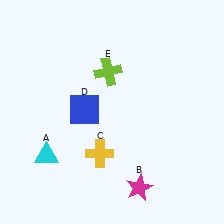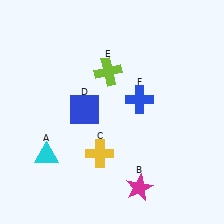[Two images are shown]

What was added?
A blue cross (F) was added in Image 2.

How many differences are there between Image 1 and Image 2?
There is 1 difference between the two images.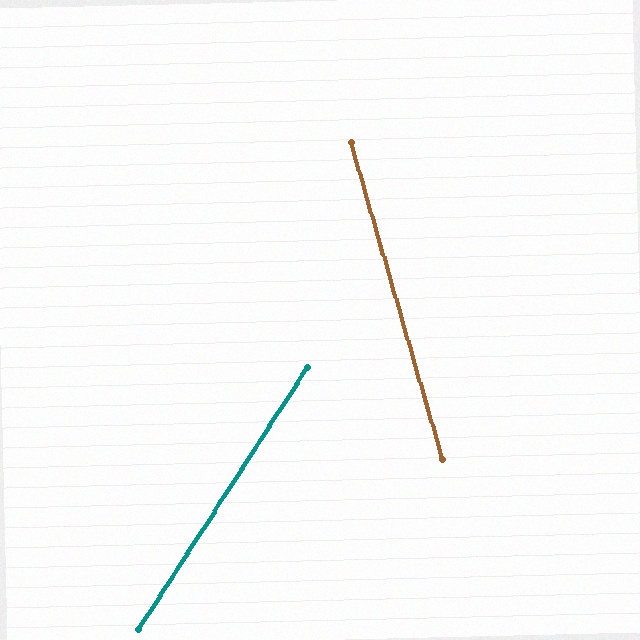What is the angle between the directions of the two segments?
Approximately 49 degrees.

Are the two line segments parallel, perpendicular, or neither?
Neither parallel nor perpendicular — they differ by about 49°.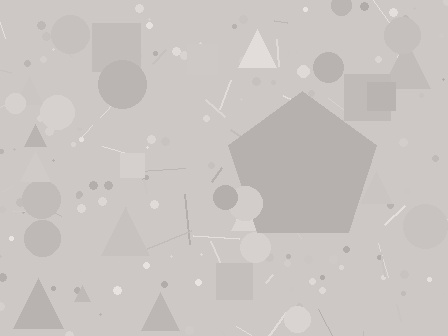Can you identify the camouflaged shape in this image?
The camouflaged shape is a pentagon.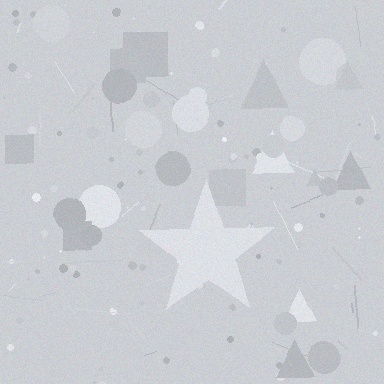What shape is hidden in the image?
A star is hidden in the image.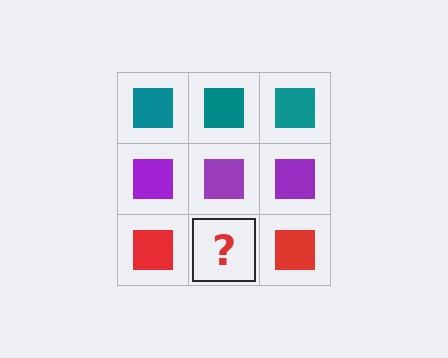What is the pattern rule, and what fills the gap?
The rule is that each row has a consistent color. The gap should be filled with a red square.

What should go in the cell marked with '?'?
The missing cell should contain a red square.